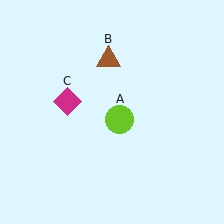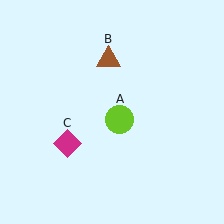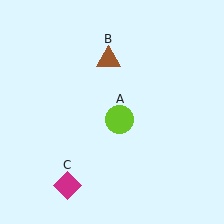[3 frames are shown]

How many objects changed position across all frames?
1 object changed position: magenta diamond (object C).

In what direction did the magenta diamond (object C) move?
The magenta diamond (object C) moved down.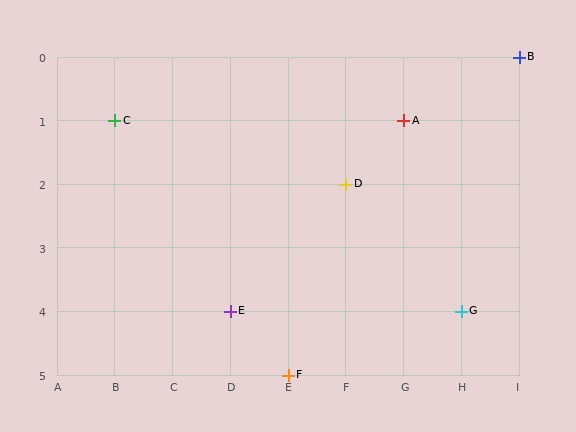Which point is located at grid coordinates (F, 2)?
Point D is at (F, 2).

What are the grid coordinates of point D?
Point D is at grid coordinates (F, 2).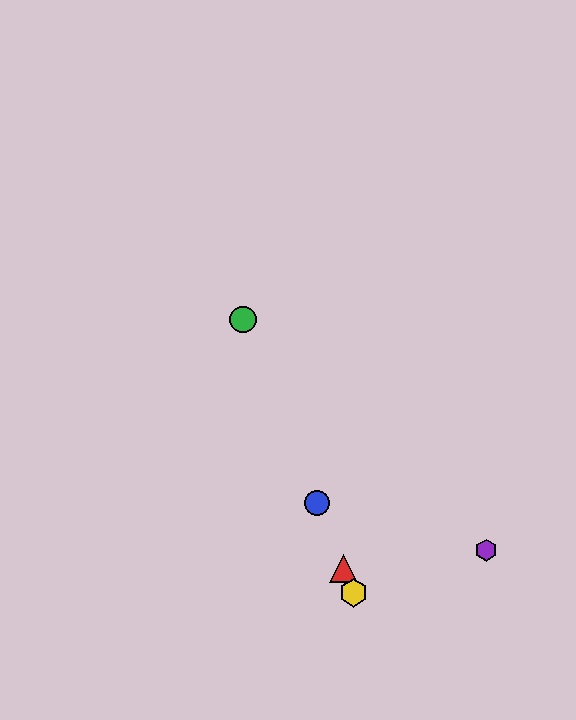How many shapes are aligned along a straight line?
4 shapes (the red triangle, the blue circle, the green circle, the yellow hexagon) are aligned along a straight line.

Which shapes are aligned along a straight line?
The red triangle, the blue circle, the green circle, the yellow hexagon are aligned along a straight line.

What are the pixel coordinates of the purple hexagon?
The purple hexagon is at (486, 550).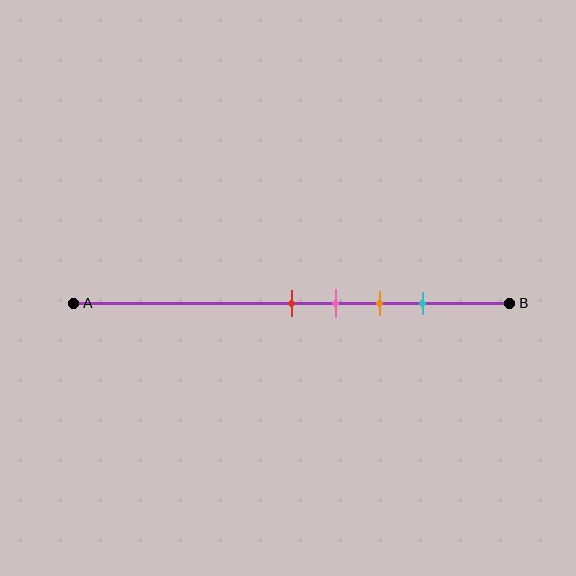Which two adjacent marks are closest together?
The red and pink marks are the closest adjacent pair.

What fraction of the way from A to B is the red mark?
The red mark is approximately 50% (0.5) of the way from A to B.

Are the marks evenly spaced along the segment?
Yes, the marks are approximately evenly spaced.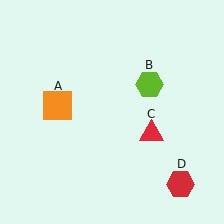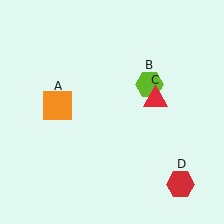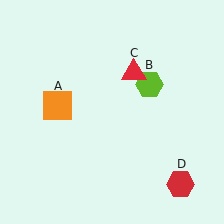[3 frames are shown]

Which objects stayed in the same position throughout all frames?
Orange square (object A) and lime hexagon (object B) and red hexagon (object D) remained stationary.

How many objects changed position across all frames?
1 object changed position: red triangle (object C).